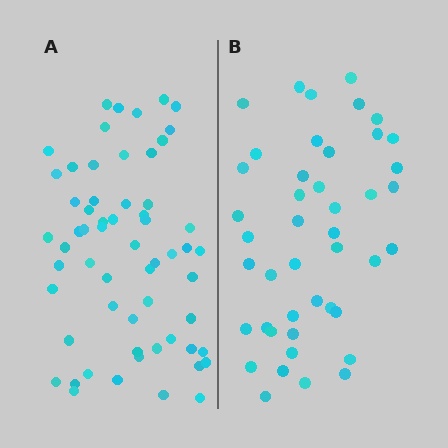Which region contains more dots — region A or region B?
Region A (the left region) has more dots.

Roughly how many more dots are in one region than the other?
Region A has approximately 15 more dots than region B.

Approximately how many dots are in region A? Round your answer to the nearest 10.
About 60 dots.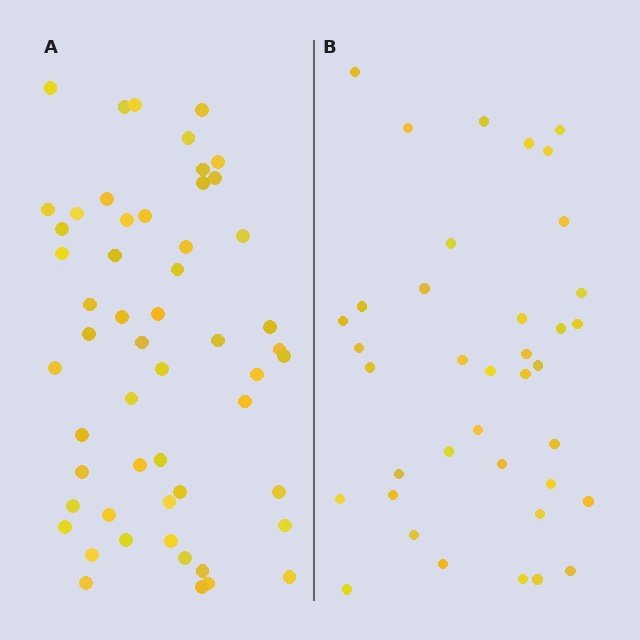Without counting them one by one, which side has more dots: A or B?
Region A (the left region) has more dots.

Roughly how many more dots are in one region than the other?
Region A has approximately 15 more dots than region B.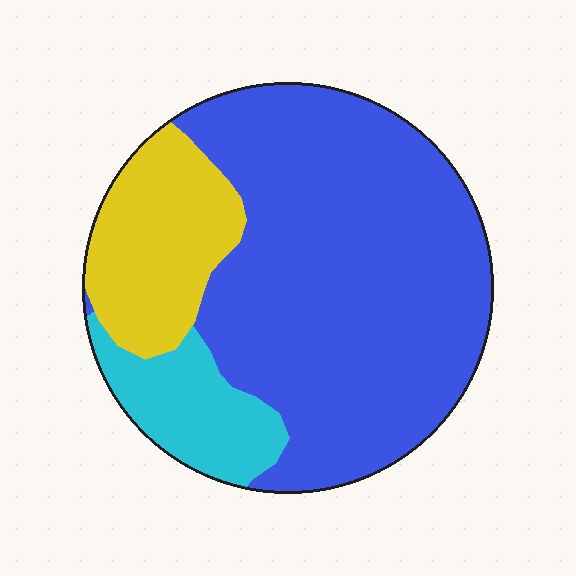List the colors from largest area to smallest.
From largest to smallest: blue, yellow, cyan.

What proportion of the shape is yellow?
Yellow takes up less than a quarter of the shape.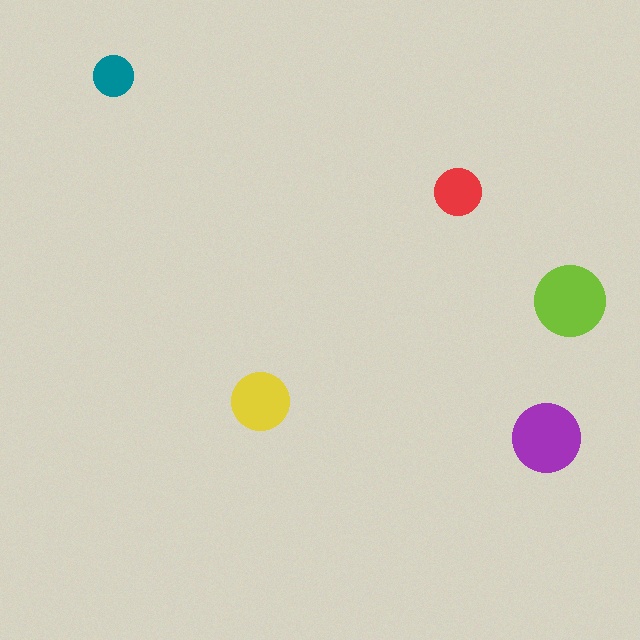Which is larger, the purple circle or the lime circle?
The lime one.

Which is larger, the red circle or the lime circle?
The lime one.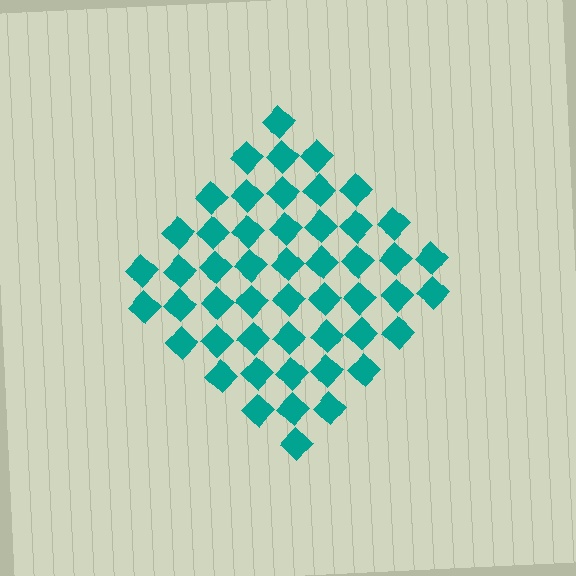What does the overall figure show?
The overall figure shows a diamond.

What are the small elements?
The small elements are diamonds.